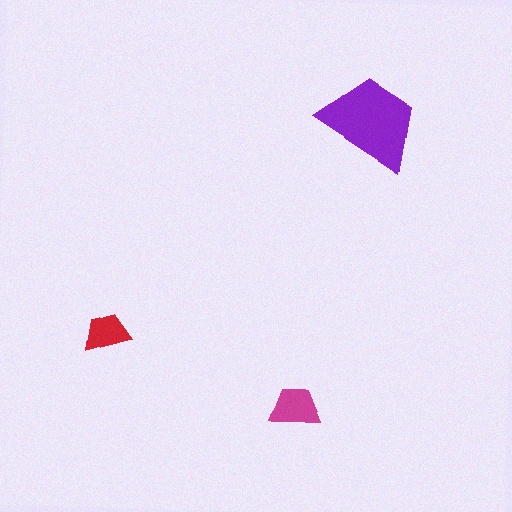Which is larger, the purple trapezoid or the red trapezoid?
The purple one.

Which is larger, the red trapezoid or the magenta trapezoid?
The magenta one.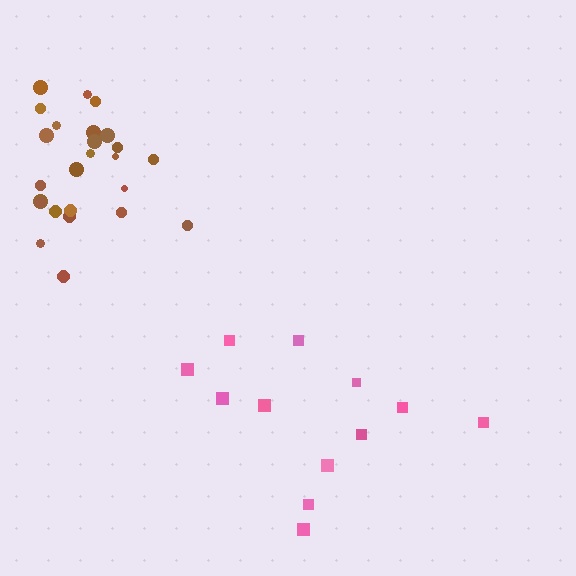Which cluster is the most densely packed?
Brown.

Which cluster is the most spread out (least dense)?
Pink.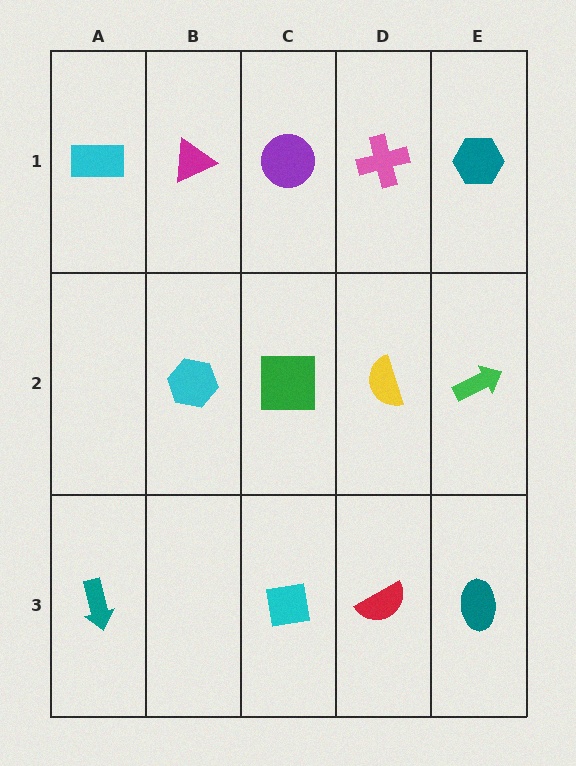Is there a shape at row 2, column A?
No, that cell is empty.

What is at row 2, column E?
A green arrow.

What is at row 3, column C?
A cyan square.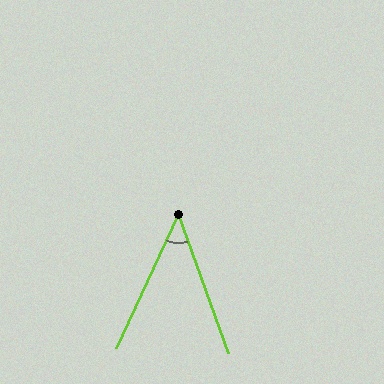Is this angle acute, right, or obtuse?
It is acute.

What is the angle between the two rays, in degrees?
Approximately 44 degrees.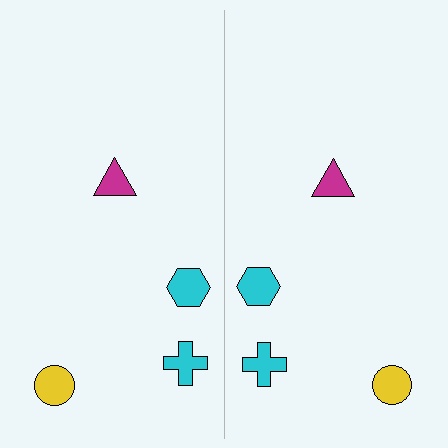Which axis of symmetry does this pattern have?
The pattern has a vertical axis of symmetry running through the center of the image.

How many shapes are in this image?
There are 8 shapes in this image.